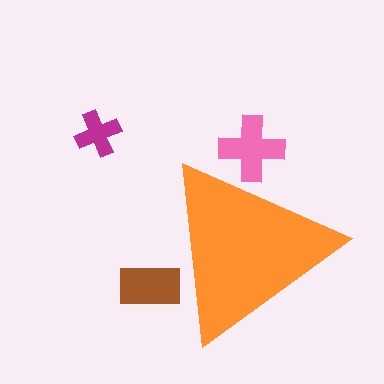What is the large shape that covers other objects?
An orange triangle.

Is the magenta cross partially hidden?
No, the magenta cross is fully visible.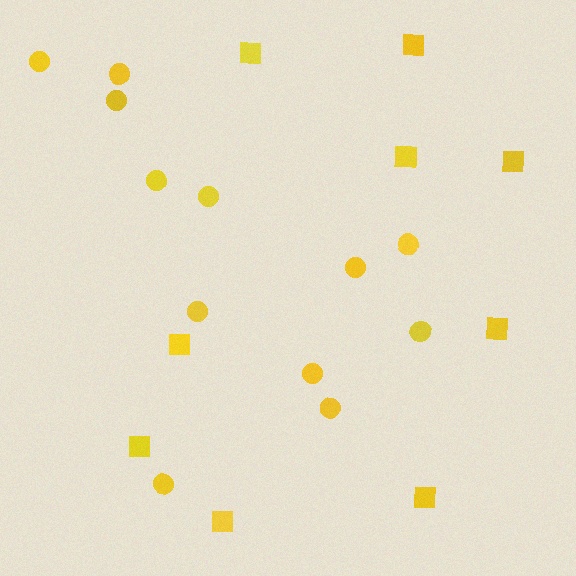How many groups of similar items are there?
There are 2 groups: one group of squares (9) and one group of circles (12).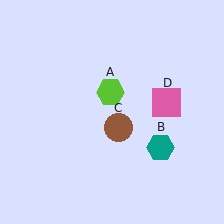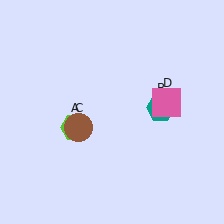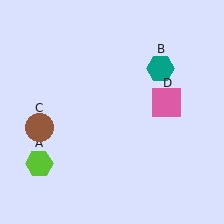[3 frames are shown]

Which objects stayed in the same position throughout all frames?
Pink square (object D) remained stationary.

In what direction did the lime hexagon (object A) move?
The lime hexagon (object A) moved down and to the left.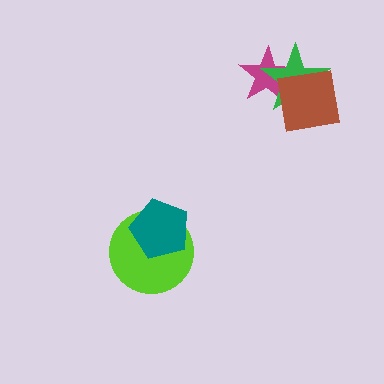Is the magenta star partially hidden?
Yes, it is partially covered by another shape.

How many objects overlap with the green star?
2 objects overlap with the green star.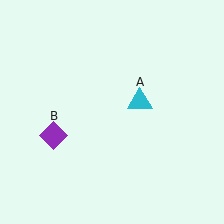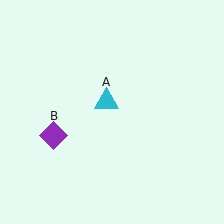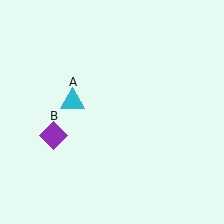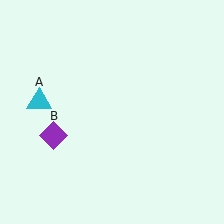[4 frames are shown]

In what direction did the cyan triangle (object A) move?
The cyan triangle (object A) moved left.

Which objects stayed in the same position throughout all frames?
Purple diamond (object B) remained stationary.